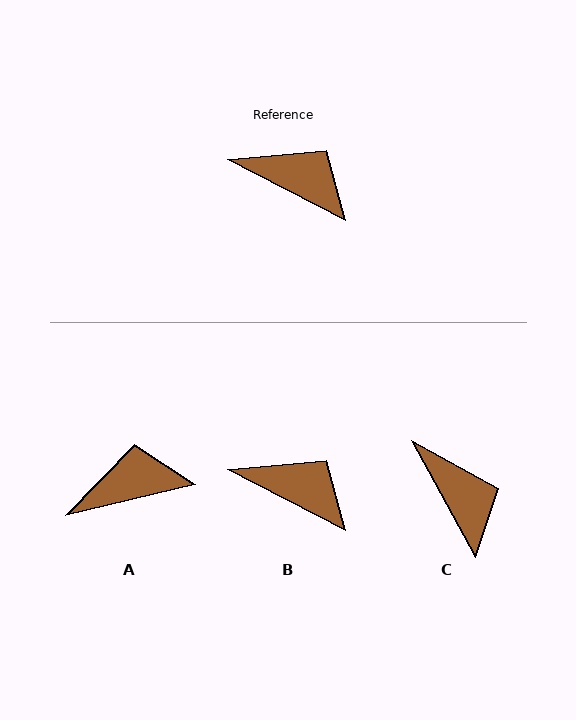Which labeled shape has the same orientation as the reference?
B.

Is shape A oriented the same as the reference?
No, it is off by about 41 degrees.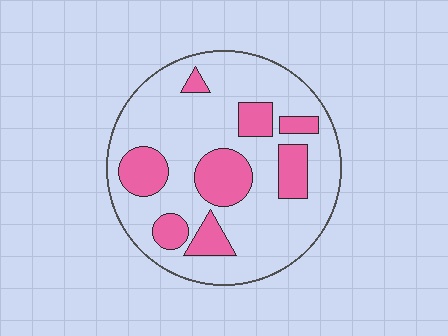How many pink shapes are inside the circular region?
8.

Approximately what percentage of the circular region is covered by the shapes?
Approximately 25%.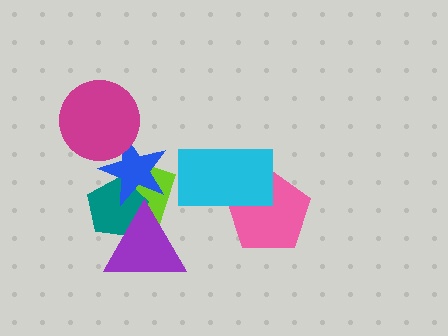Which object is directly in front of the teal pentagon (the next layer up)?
The blue star is directly in front of the teal pentagon.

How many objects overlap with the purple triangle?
2 objects overlap with the purple triangle.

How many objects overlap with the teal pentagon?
3 objects overlap with the teal pentagon.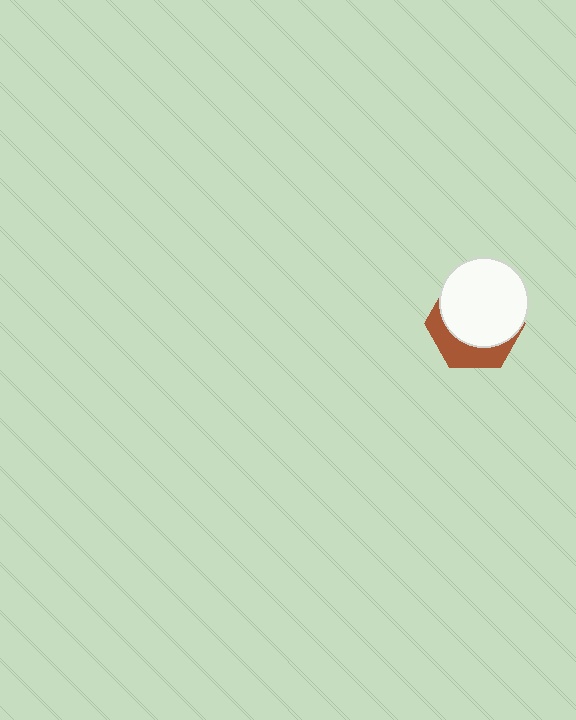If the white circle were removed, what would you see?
You would see the complete brown hexagon.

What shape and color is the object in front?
The object in front is a white circle.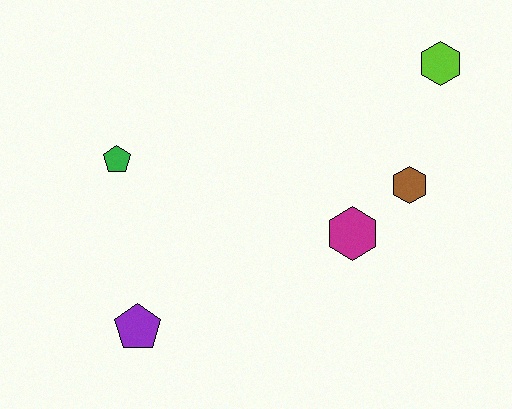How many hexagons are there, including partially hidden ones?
There are 3 hexagons.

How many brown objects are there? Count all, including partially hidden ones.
There is 1 brown object.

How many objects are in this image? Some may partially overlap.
There are 5 objects.